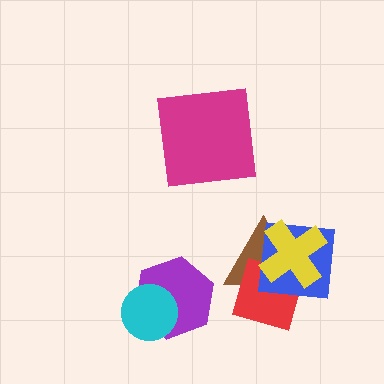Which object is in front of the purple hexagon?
The cyan circle is in front of the purple hexagon.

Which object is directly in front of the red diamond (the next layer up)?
The blue square is directly in front of the red diamond.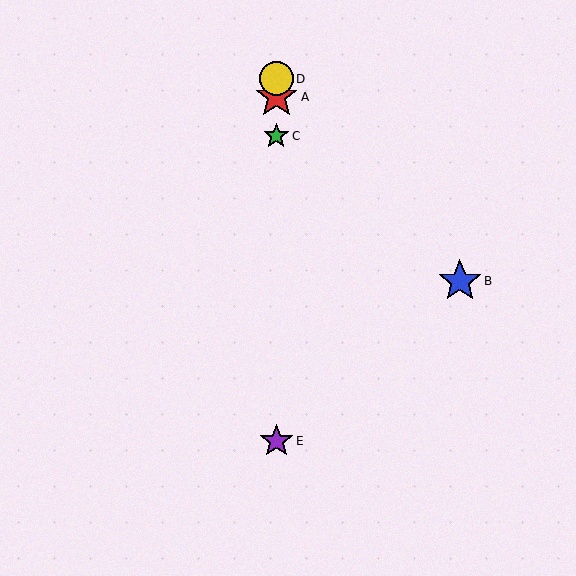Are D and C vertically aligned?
Yes, both are at x≈276.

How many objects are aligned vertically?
4 objects (A, C, D, E) are aligned vertically.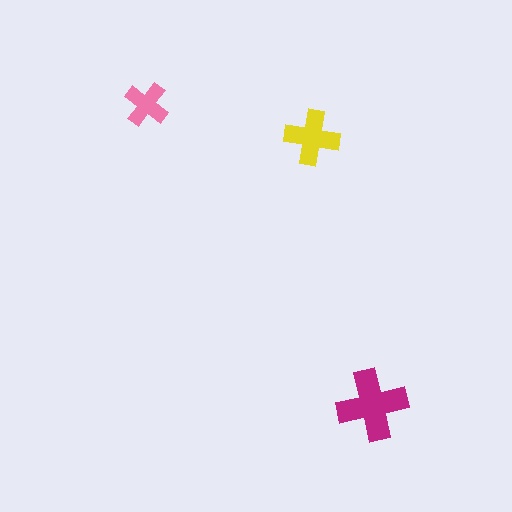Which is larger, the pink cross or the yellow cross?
The yellow one.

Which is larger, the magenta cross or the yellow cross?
The magenta one.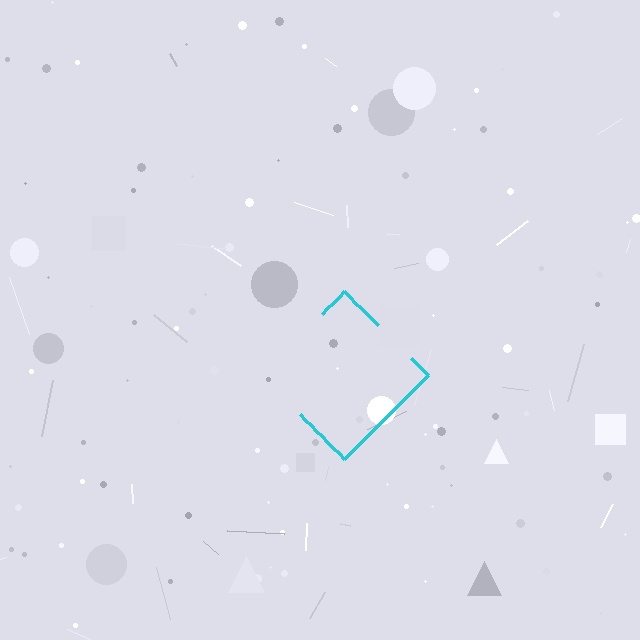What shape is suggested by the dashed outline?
The dashed outline suggests a diamond.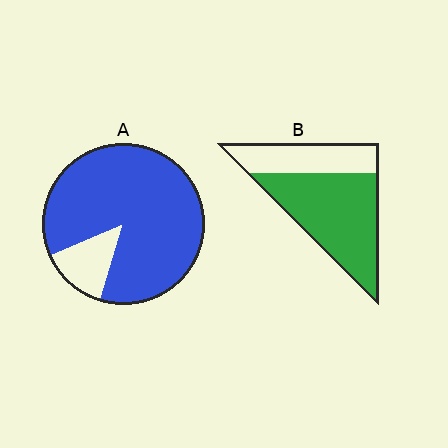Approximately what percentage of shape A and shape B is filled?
A is approximately 85% and B is approximately 65%.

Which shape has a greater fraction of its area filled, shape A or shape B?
Shape A.